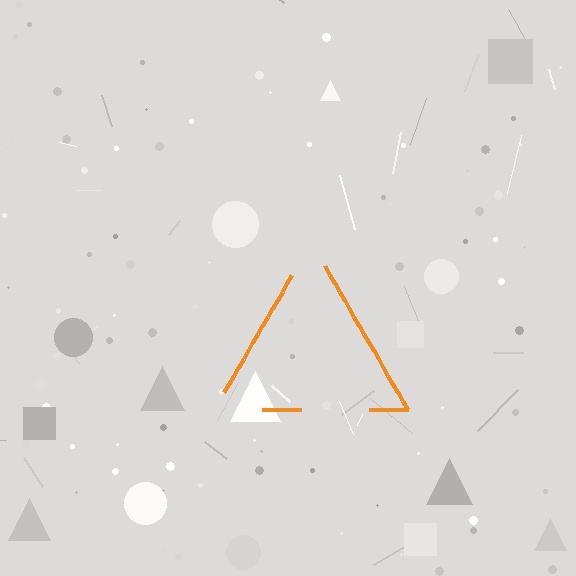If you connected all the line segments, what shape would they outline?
They would outline a triangle.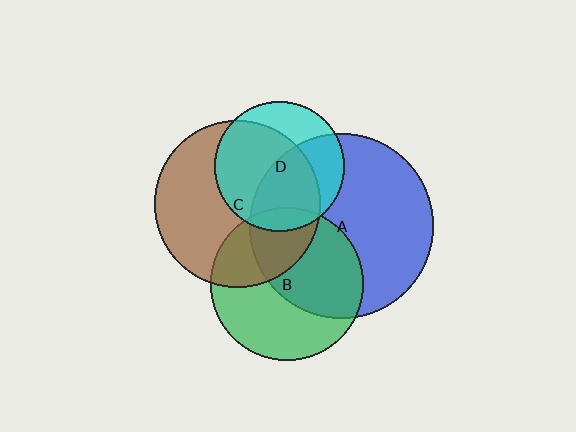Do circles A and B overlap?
Yes.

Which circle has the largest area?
Circle A (blue).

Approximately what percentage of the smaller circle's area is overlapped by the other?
Approximately 50%.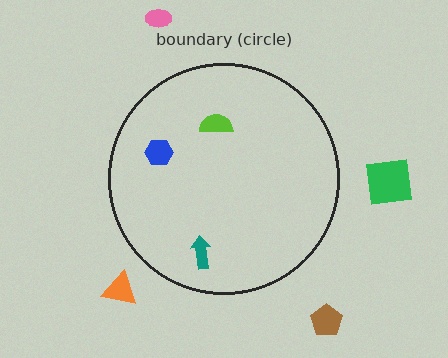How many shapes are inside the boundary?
3 inside, 4 outside.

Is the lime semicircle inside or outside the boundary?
Inside.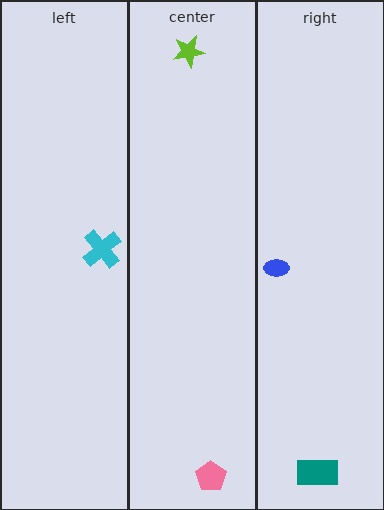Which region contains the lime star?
The center region.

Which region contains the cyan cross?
The left region.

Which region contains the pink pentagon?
The center region.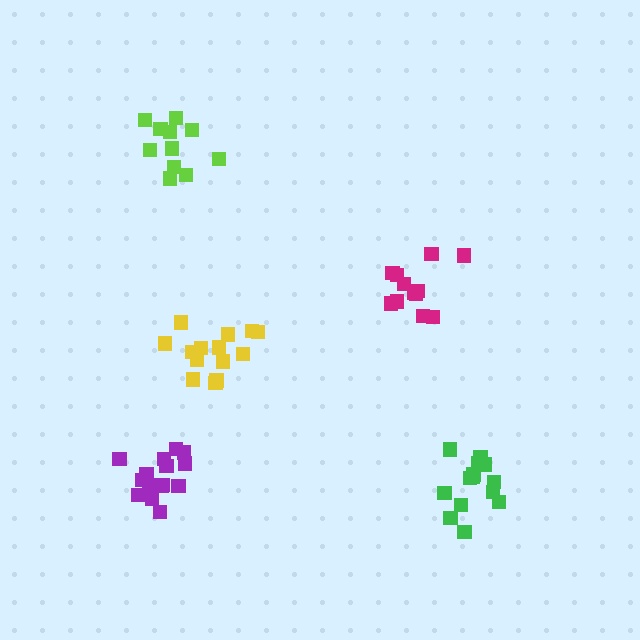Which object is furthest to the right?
The green cluster is rightmost.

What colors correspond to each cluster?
The clusters are colored: yellow, purple, magenta, lime, green.